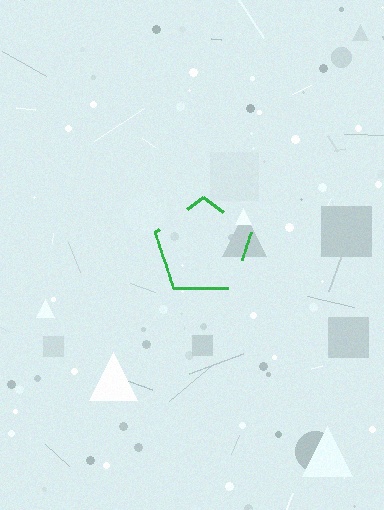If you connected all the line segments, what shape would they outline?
They would outline a pentagon.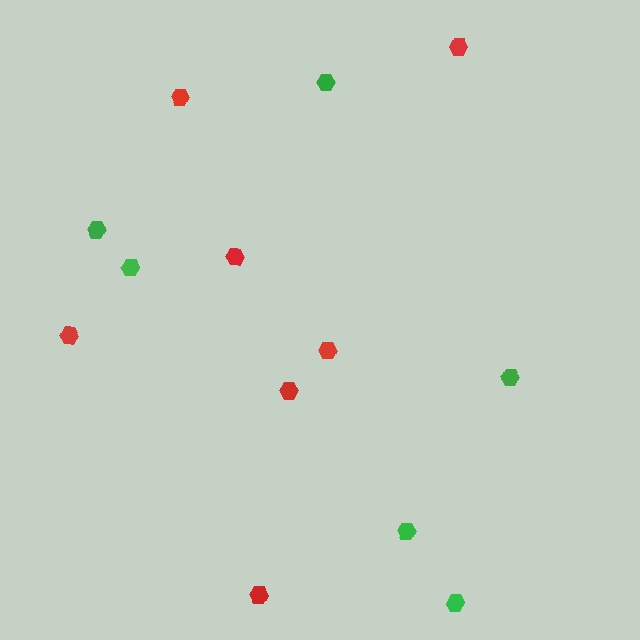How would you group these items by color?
There are 2 groups: one group of red hexagons (7) and one group of green hexagons (6).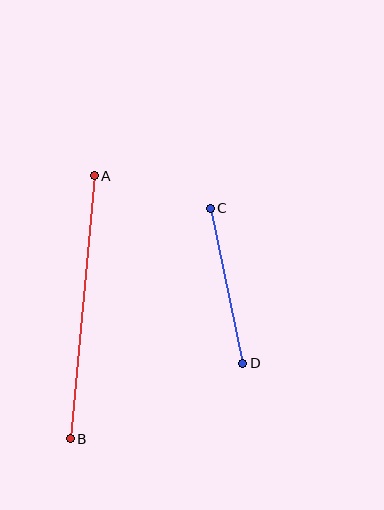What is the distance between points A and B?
The distance is approximately 264 pixels.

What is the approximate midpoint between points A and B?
The midpoint is at approximately (82, 307) pixels.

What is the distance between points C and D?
The distance is approximately 158 pixels.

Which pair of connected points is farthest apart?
Points A and B are farthest apart.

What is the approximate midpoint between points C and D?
The midpoint is at approximately (226, 286) pixels.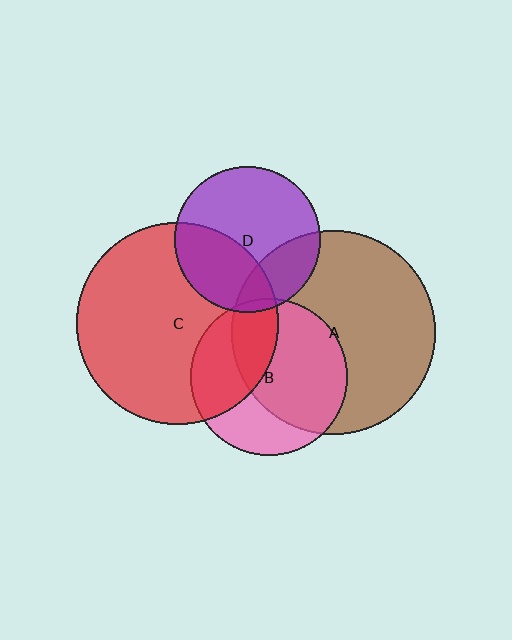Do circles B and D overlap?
Yes.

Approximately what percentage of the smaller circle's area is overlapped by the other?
Approximately 5%.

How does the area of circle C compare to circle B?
Approximately 1.7 times.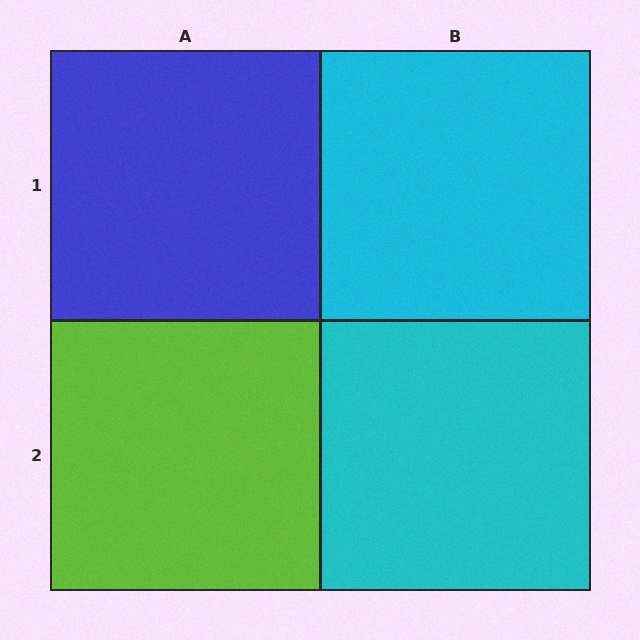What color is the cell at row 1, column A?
Blue.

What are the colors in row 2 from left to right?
Lime, cyan.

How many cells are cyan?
2 cells are cyan.